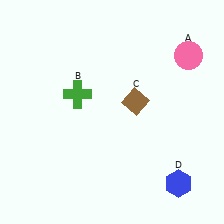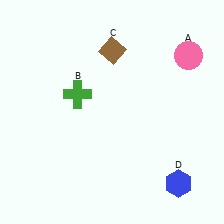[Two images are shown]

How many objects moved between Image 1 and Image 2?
1 object moved between the two images.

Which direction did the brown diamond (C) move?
The brown diamond (C) moved up.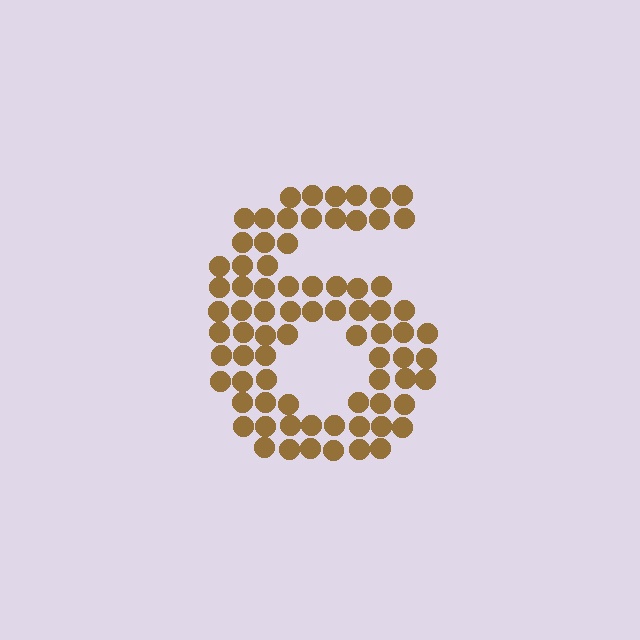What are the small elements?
The small elements are circles.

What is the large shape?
The large shape is the digit 6.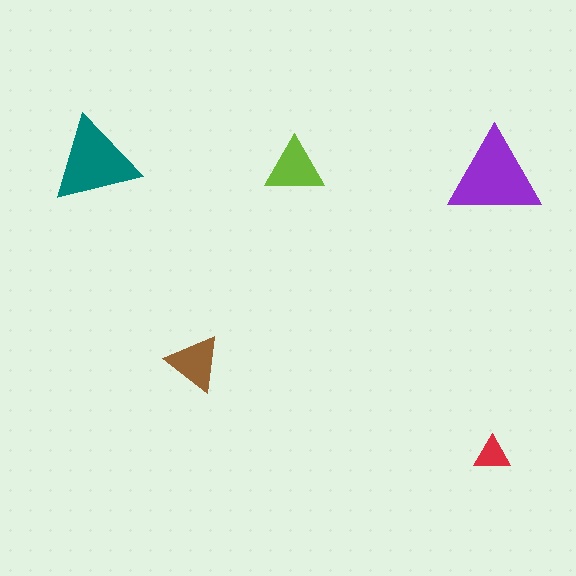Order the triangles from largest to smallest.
the purple one, the teal one, the lime one, the brown one, the red one.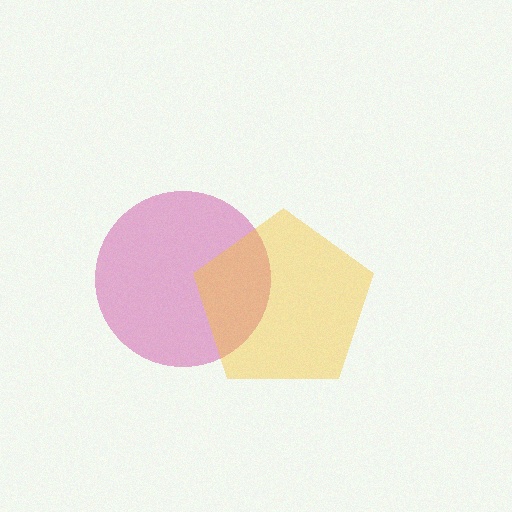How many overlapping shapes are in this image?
There are 2 overlapping shapes in the image.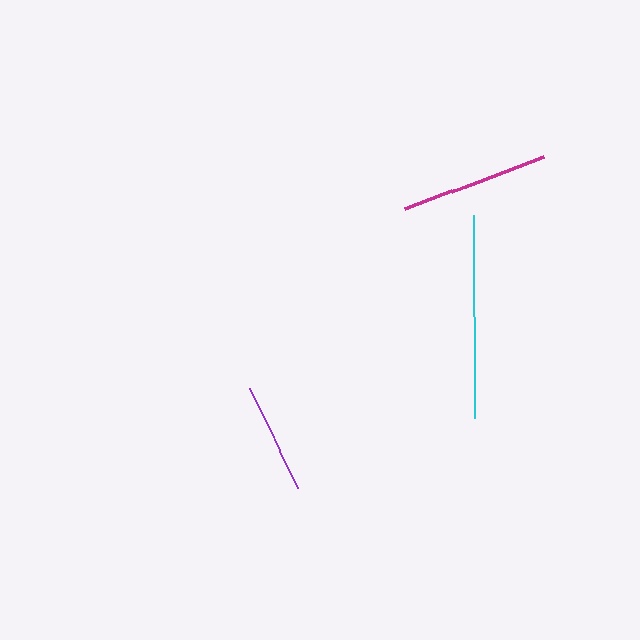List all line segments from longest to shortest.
From longest to shortest: cyan, magenta, purple.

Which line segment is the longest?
The cyan line is the longest at approximately 203 pixels.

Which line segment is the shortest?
The purple line is the shortest at approximately 111 pixels.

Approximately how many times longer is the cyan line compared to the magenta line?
The cyan line is approximately 1.4 times the length of the magenta line.